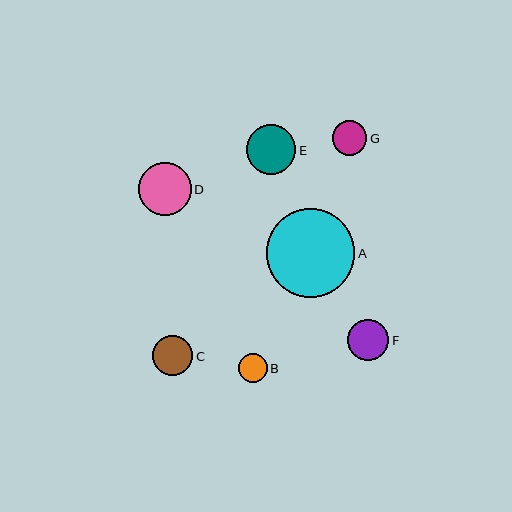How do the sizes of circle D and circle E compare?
Circle D and circle E are approximately the same size.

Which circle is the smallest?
Circle B is the smallest with a size of approximately 28 pixels.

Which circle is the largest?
Circle A is the largest with a size of approximately 89 pixels.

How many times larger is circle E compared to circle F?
Circle E is approximately 1.2 times the size of circle F.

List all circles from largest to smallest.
From largest to smallest: A, D, E, F, C, G, B.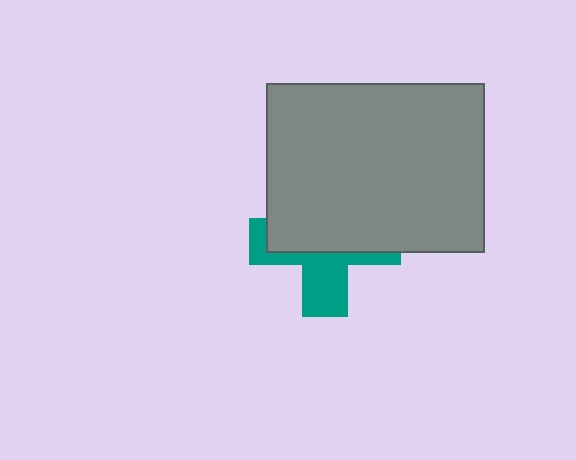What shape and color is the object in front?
The object in front is a gray rectangle.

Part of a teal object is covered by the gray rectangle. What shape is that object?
It is a cross.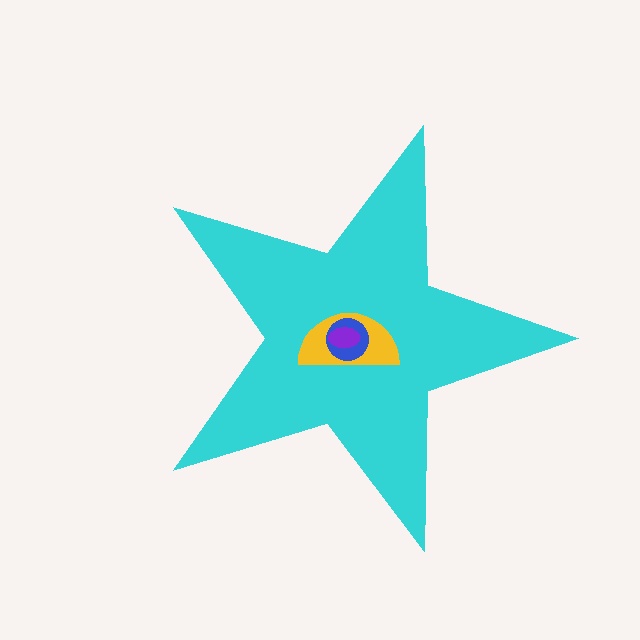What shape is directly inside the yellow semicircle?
The blue circle.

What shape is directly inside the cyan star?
The yellow semicircle.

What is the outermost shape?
The cyan star.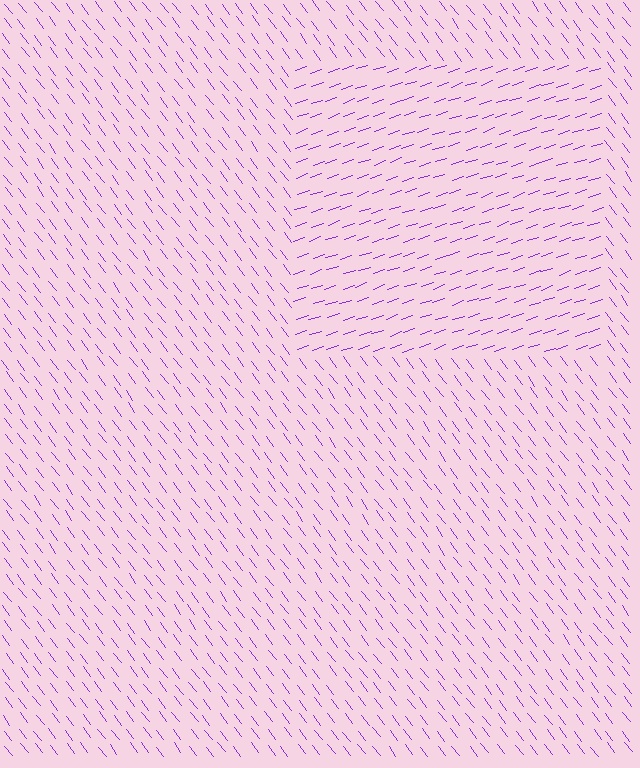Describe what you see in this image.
The image is filled with small purple line segments. A rectangle region in the image has lines oriented differently from the surrounding lines, creating a visible texture boundary.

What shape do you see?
I see a rectangle.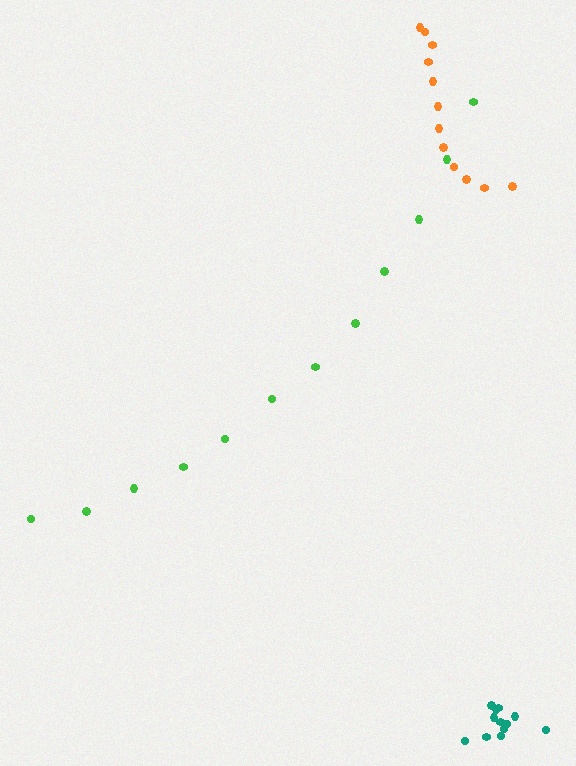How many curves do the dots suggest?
There are 3 distinct paths.